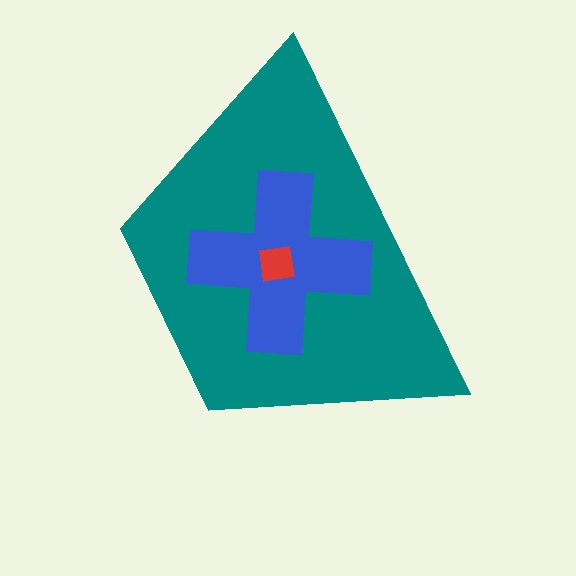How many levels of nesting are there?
3.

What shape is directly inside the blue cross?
The red square.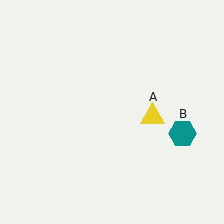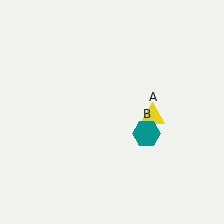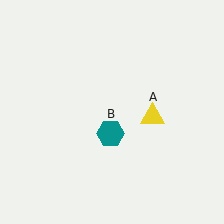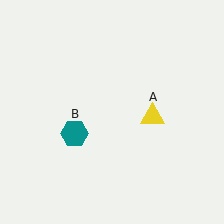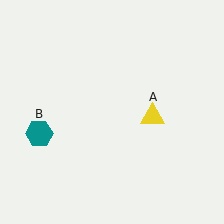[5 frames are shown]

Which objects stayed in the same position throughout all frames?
Yellow triangle (object A) remained stationary.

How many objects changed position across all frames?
1 object changed position: teal hexagon (object B).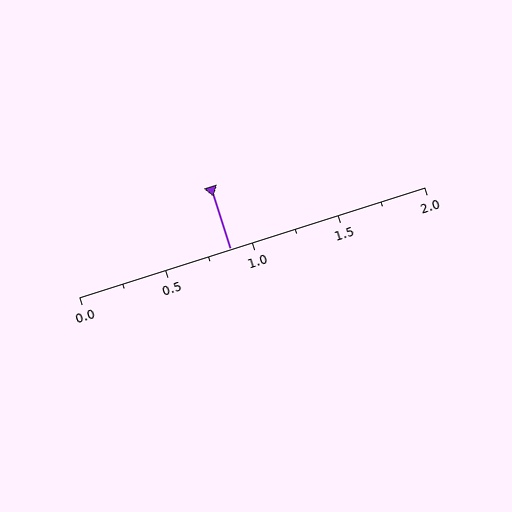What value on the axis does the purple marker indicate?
The marker indicates approximately 0.88.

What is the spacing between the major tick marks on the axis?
The major ticks are spaced 0.5 apart.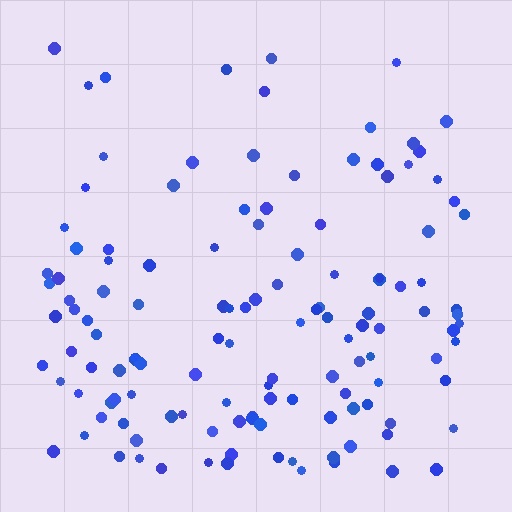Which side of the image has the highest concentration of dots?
The bottom.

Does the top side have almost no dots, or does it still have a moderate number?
Still a moderate number, just noticeably fewer than the bottom.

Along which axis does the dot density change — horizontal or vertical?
Vertical.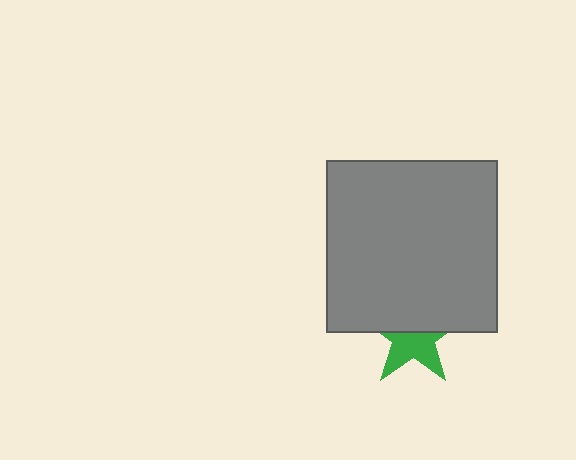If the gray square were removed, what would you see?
You would see the complete green star.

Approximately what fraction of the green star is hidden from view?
Roughly 51% of the green star is hidden behind the gray square.